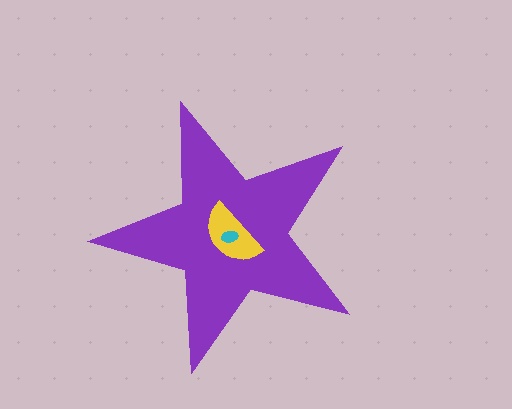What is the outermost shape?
The purple star.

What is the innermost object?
The cyan ellipse.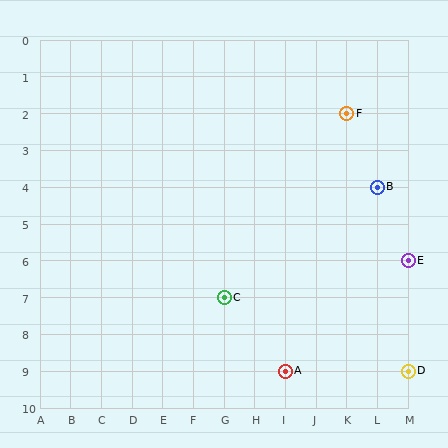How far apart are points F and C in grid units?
Points F and C are 4 columns and 5 rows apart (about 6.4 grid units diagonally).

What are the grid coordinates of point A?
Point A is at grid coordinates (I, 9).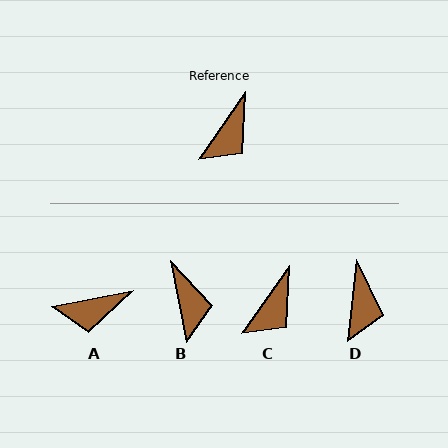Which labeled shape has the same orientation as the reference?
C.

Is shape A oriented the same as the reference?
No, it is off by about 44 degrees.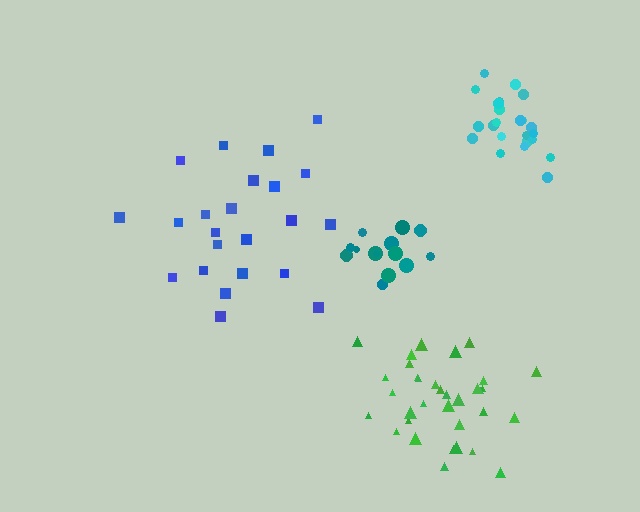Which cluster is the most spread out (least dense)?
Blue.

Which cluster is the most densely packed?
Cyan.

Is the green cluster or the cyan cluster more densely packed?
Cyan.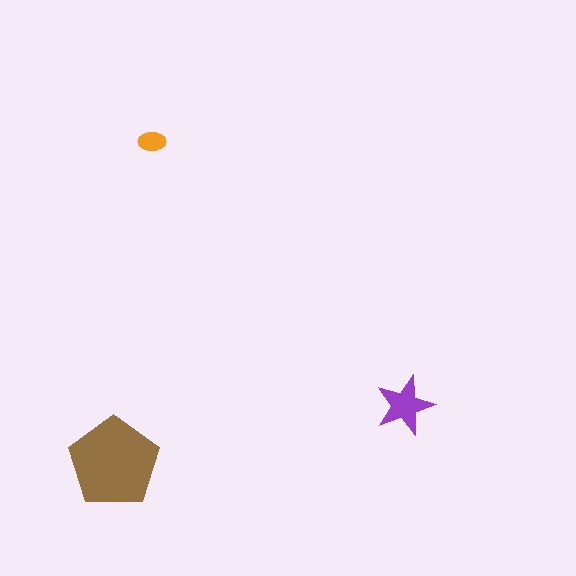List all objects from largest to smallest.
The brown pentagon, the purple star, the orange ellipse.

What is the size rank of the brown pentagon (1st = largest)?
1st.